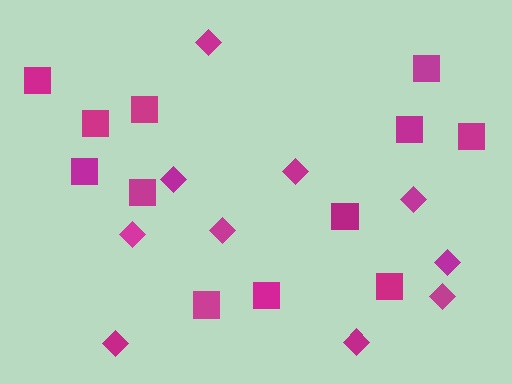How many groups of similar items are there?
There are 2 groups: one group of squares (12) and one group of diamonds (10).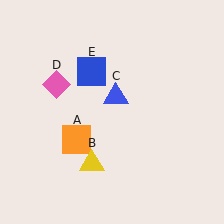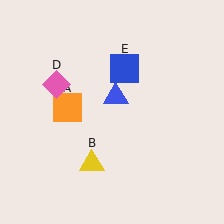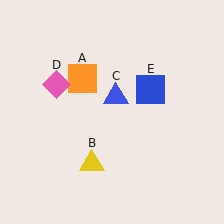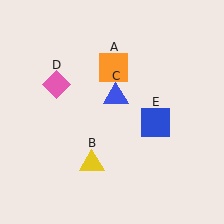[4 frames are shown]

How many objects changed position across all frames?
2 objects changed position: orange square (object A), blue square (object E).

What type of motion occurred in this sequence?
The orange square (object A), blue square (object E) rotated clockwise around the center of the scene.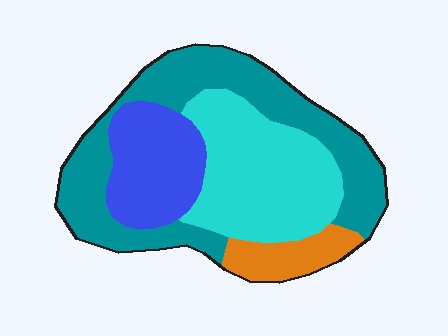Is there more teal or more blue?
Teal.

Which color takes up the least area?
Orange, at roughly 10%.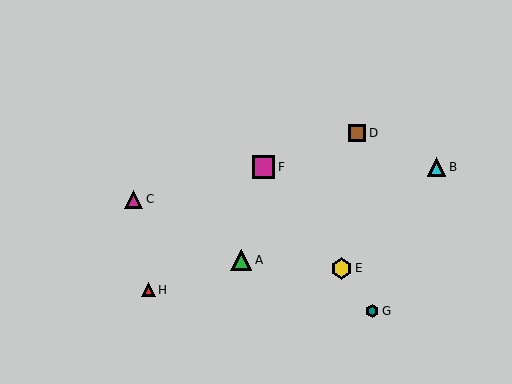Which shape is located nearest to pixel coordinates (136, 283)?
The red triangle (labeled H) at (148, 290) is nearest to that location.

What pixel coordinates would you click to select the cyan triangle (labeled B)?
Click at (437, 167) to select the cyan triangle B.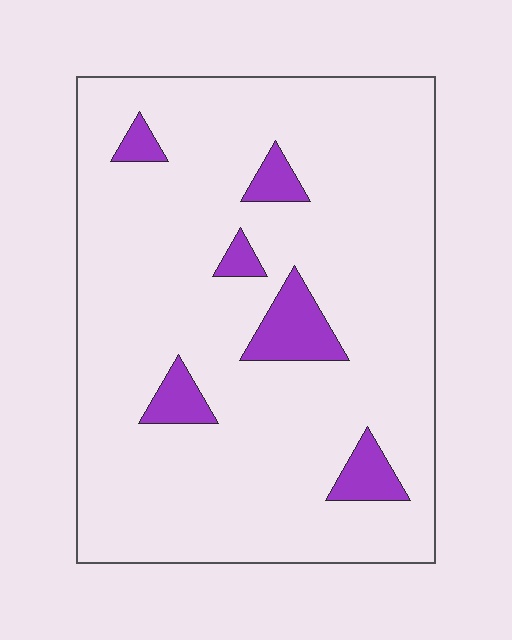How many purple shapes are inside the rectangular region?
6.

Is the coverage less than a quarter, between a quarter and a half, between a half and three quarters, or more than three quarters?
Less than a quarter.